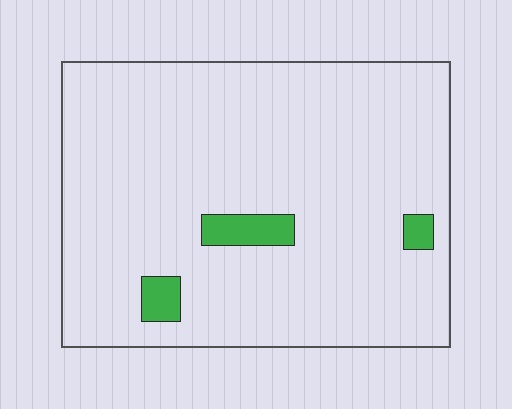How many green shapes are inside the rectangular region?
3.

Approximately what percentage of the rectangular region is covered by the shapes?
Approximately 5%.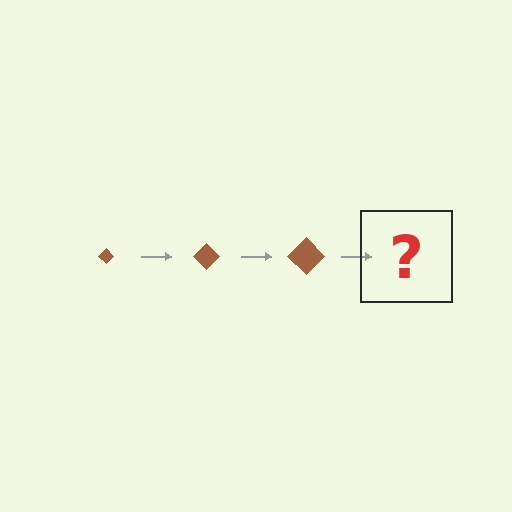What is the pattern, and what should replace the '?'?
The pattern is that the diamond gets progressively larger each step. The '?' should be a brown diamond, larger than the previous one.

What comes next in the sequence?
The next element should be a brown diamond, larger than the previous one.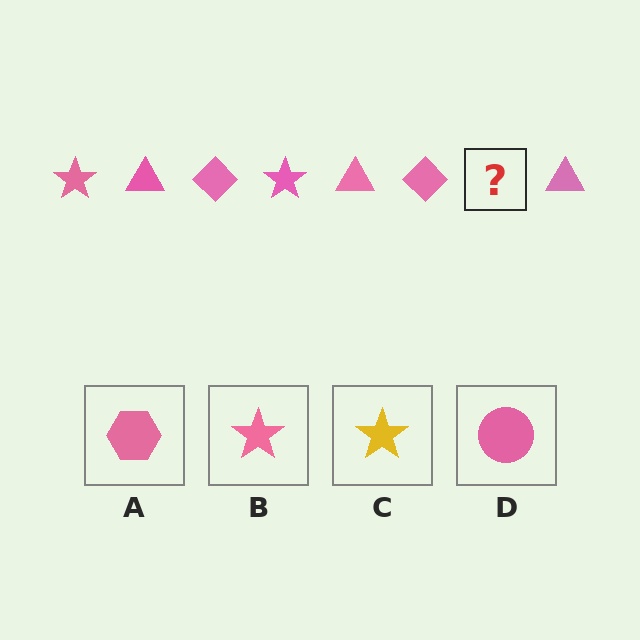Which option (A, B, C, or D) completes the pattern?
B.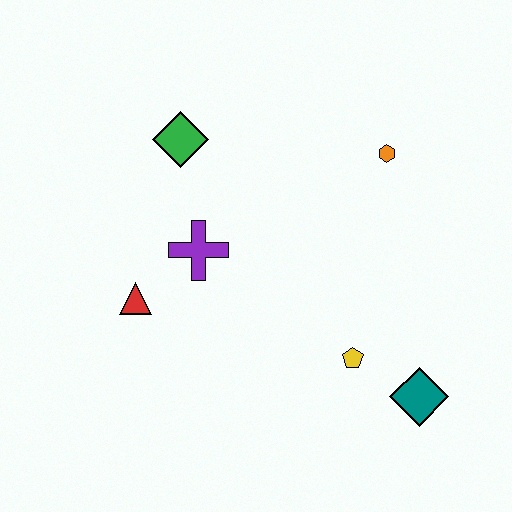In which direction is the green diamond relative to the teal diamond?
The green diamond is above the teal diamond.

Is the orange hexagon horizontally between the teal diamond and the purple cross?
Yes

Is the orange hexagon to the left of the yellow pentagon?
No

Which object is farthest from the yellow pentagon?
The green diamond is farthest from the yellow pentagon.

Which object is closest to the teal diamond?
The yellow pentagon is closest to the teal diamond.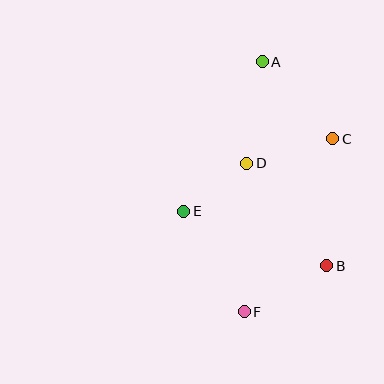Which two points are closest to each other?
Points D and E are closest to each other.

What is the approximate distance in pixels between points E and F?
The distance between E and F is approximately 117 pixels.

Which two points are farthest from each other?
Points A and F are farthest from each other.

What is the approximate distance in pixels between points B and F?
The distance between B and F is approximately 95 pixels.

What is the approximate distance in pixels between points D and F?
The distance between D and F is approximately 148 pixels.